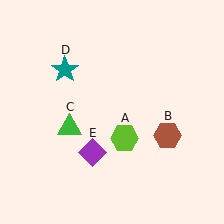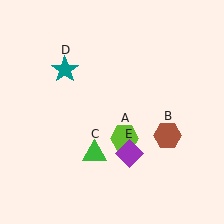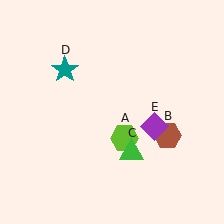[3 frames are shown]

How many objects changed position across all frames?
2 objects changed position: green triangle (object C), purple diamond (object E).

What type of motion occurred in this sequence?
The green triangle (object C), purple diamond (object E) rotated counterclockwise around the center of the scene.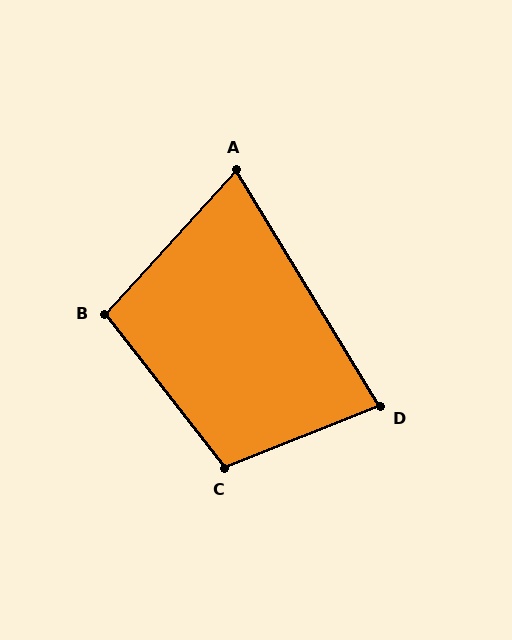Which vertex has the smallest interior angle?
A, at approximately 74 degrees.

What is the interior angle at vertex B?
Approximately 100 degrees (obtuse).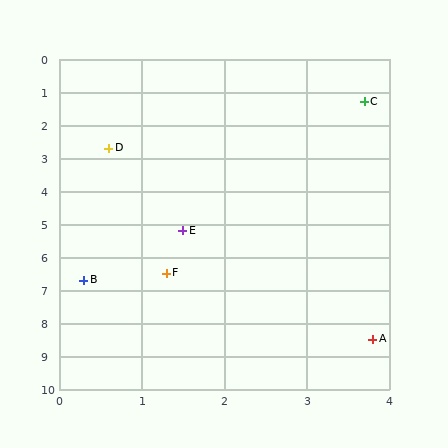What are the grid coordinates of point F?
Point F is at approximately (1.3, 6.5).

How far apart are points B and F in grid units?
Points B and F are about 1.0 grid units apart.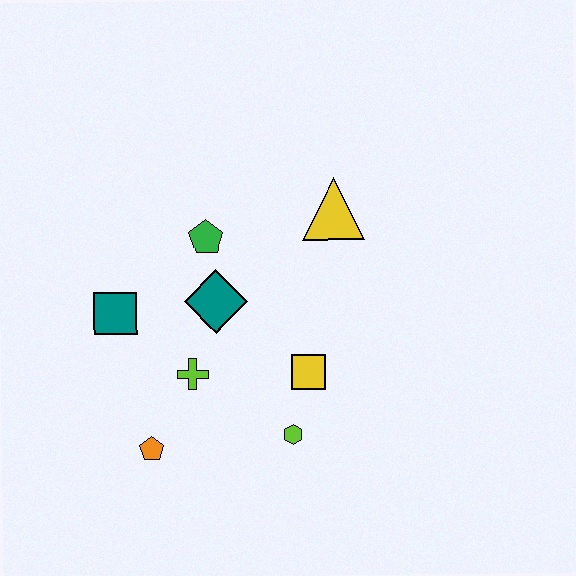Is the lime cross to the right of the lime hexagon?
No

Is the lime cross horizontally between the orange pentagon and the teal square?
No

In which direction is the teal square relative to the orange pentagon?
The teal square is above the orange pentagon.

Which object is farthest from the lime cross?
The yellow triangle is farthest from the lime cross.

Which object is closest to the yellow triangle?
The green pentagon is closest to the yellow triangle.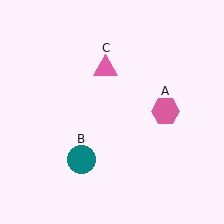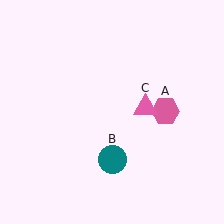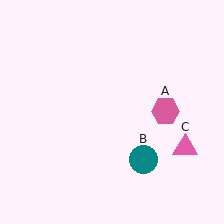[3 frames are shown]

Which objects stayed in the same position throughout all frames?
Pink hexagon (object A) remained stationary.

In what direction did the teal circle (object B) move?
The teal circle (object B) moved right.